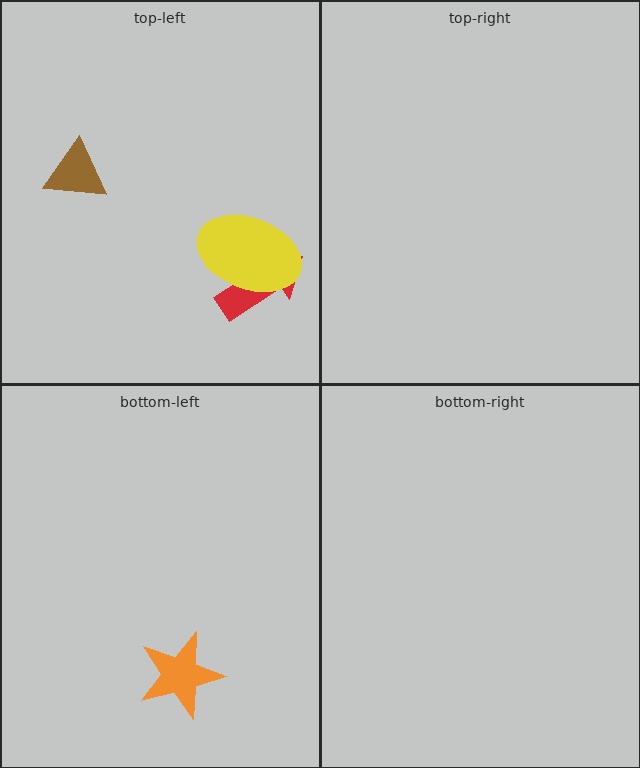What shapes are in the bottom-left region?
The orange star.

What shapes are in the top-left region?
The red arrow, the brown triangle, the yellow ellipse.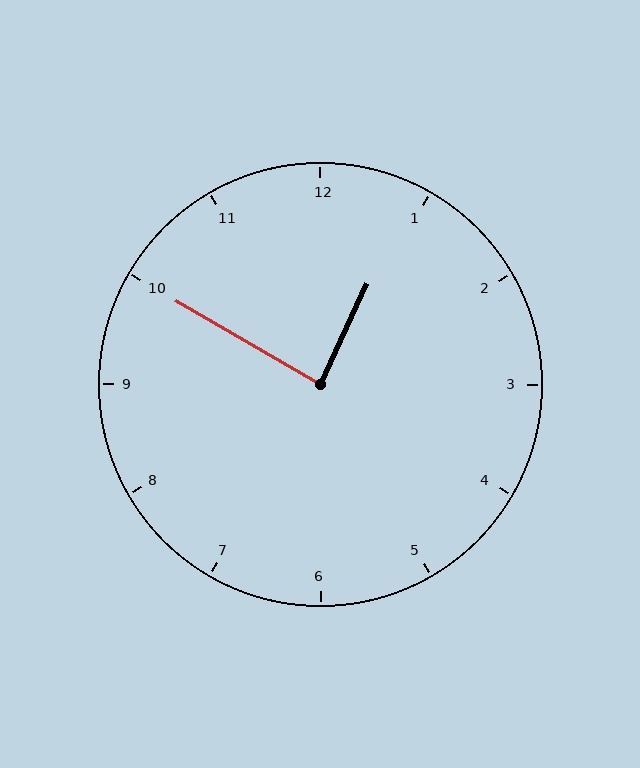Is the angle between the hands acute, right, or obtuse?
It is right.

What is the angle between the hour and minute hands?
Approximately 85 degrees.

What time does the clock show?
12:50.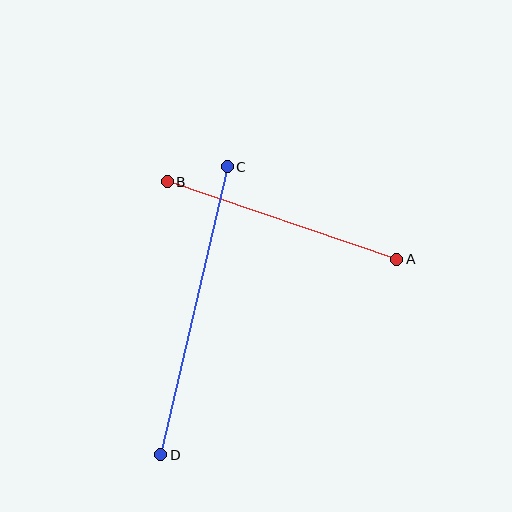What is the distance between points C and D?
The distance is approximately 295 pixels.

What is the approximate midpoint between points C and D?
The midpoint is at approximately (194, 311) pixels.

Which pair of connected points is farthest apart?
Points C and D are farthest apart.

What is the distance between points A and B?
The distance is approximately 243 pixels.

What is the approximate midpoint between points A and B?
The midpoint is at approximately (282, 220) pixels.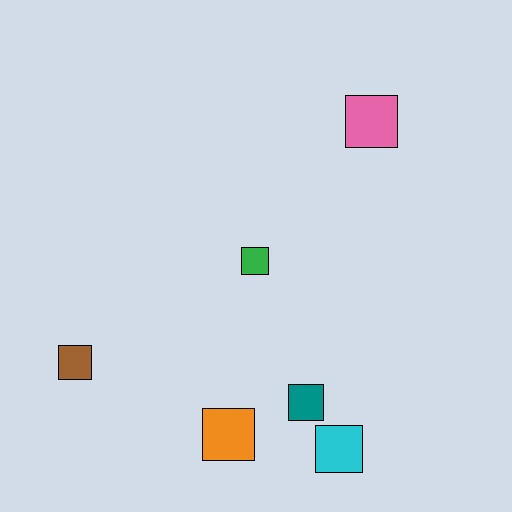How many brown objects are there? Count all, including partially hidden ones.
There is 1 brown object.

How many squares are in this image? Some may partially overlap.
There are 6 squares.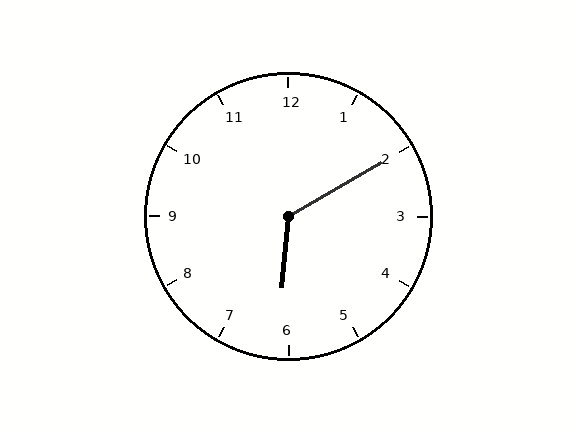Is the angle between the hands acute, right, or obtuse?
It is obtuse.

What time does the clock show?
6:10.